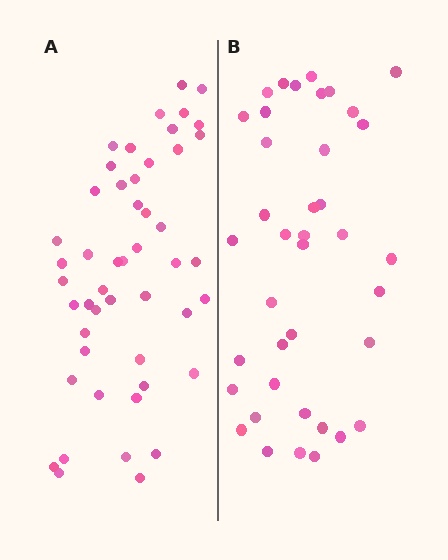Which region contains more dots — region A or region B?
Region A (the left region) has more dots.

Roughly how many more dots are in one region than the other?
Region A has roughly 10 or so more dots than region B.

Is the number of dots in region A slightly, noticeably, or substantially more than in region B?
Region A has noticeably more, but not dramatically so. The ratio is roughly 1.3 to 1.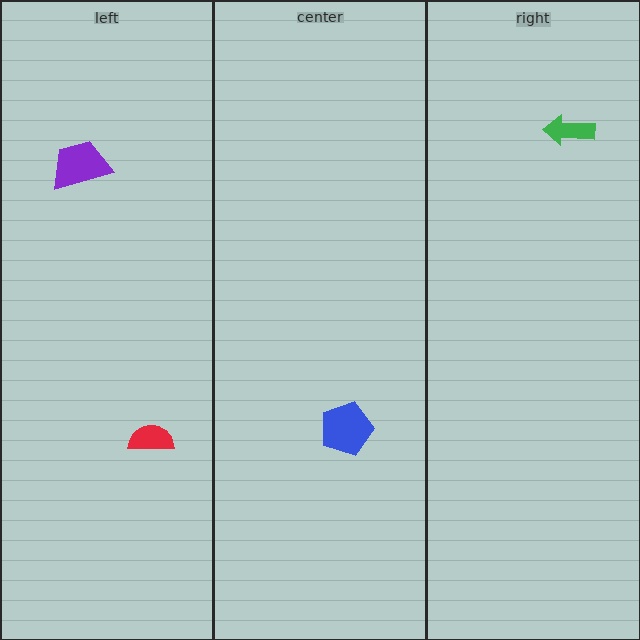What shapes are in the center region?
The blue pentagon.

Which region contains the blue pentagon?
The center region.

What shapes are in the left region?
The purple trapezoid, the red semicircle.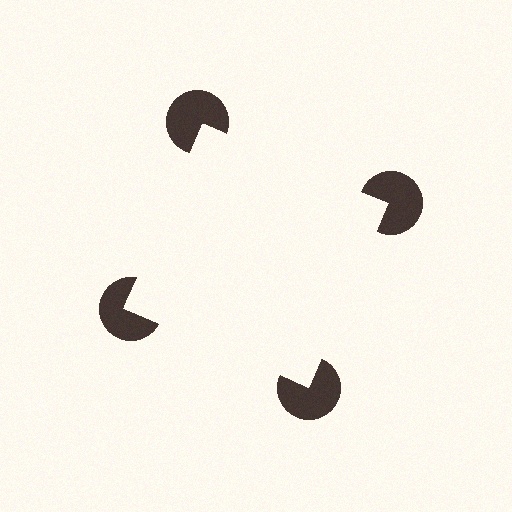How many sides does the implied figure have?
4 sides.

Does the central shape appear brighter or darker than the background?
It typically appears slightly brighter than the background, even though no actual brightness change is drawn.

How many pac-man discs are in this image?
There are 4 — one at each vertex of the illusory square.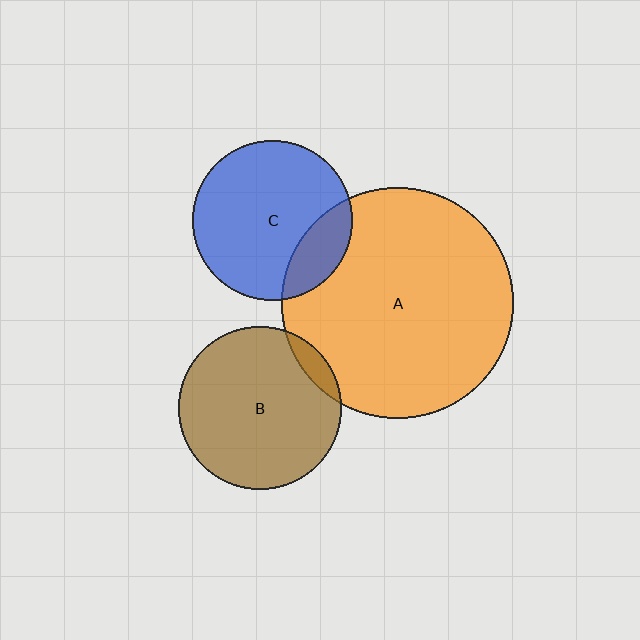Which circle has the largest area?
Circle A (orange).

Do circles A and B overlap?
Yes.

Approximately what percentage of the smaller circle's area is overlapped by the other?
Approximately 5%.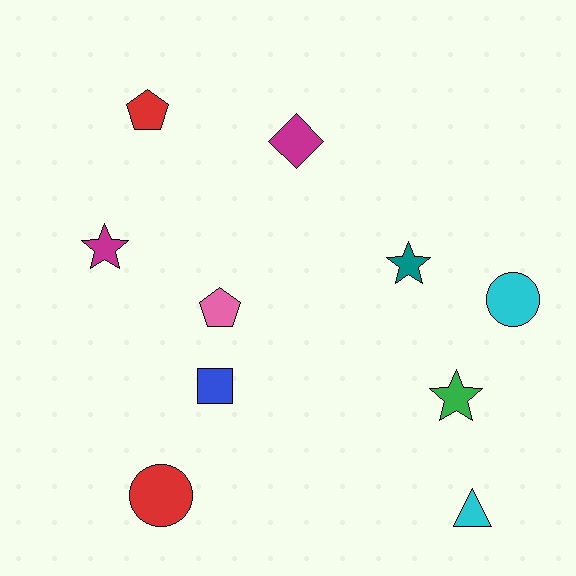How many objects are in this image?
There are 10 objects.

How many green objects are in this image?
There is 1 green object.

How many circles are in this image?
There are 2 circles.